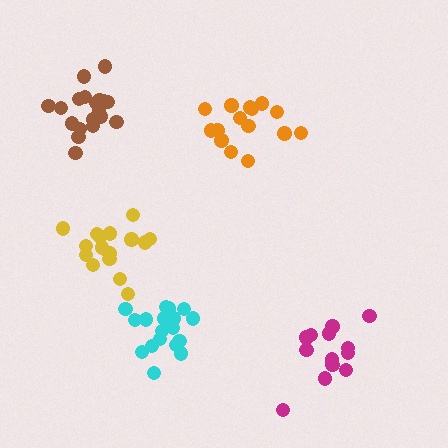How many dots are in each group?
Group 1: 15 dots, Group 2: 20 dots, Group 3: 20 dots, Group 4: 14 dots, Group 5: 17 dots (86 total).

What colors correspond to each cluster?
The clusters are colored: orange, cyan, brown, magenta, yellow.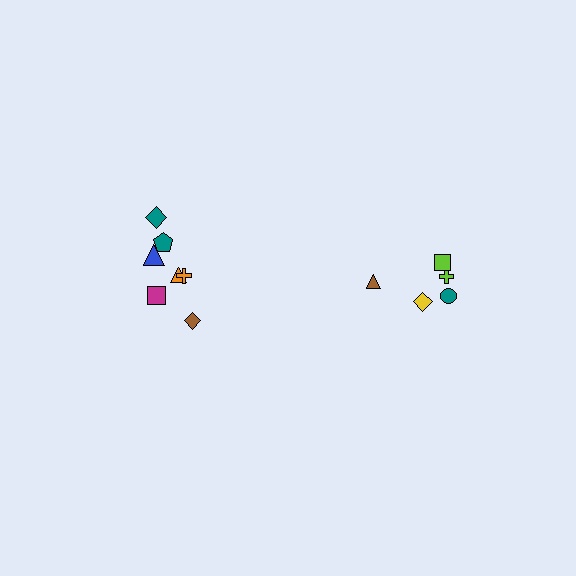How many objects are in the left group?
There are 7 objects.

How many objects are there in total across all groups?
There are 12 objects.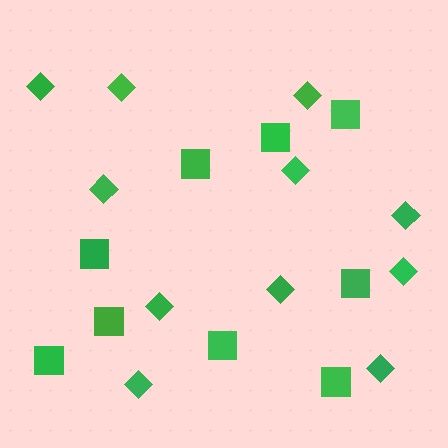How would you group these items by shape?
There are 2 groups: one group of diamonds (11) and one group of squares (9).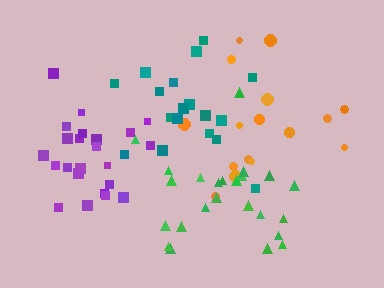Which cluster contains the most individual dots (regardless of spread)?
Green (24).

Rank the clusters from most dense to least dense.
teal, purple, green, orange.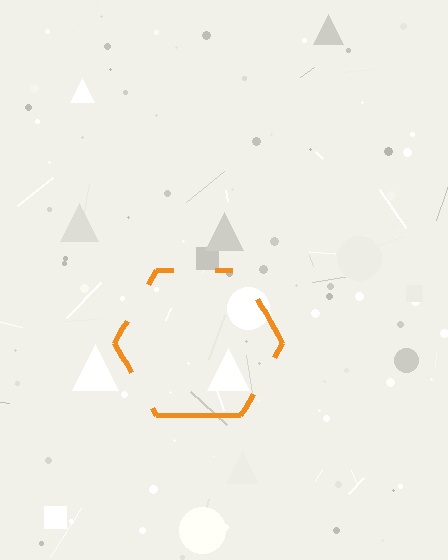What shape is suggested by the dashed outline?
The dashed outline suggests a hexagon.